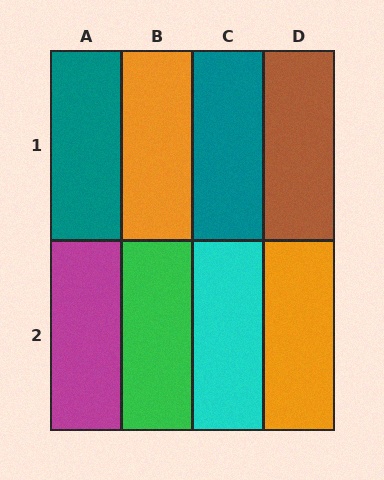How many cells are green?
1 cell is green.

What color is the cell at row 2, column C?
Cyan.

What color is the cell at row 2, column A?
Magenta.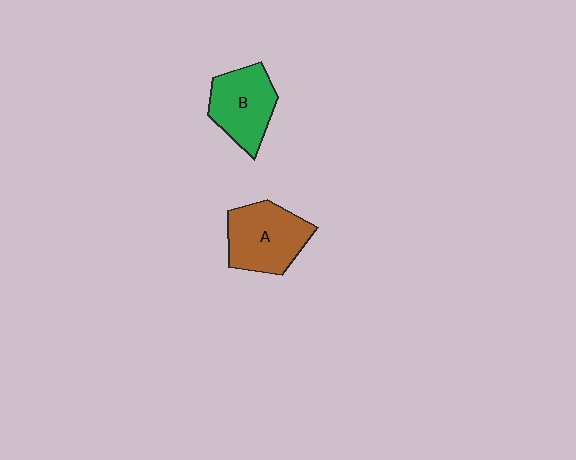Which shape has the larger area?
Shape A (brown).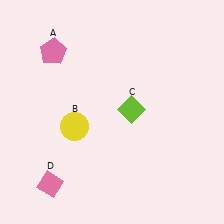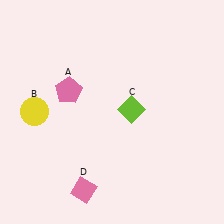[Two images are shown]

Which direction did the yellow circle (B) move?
The yellow circle (B) moved left.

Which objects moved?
The objects that moved are: the pink pentagon (A), the yellow circle (B), the pink diamond (D).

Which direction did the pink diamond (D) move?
The pink diamond (D) moved right.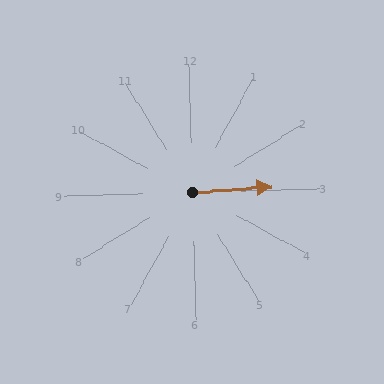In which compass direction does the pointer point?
East.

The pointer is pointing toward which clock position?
Roughly 3 o'clock.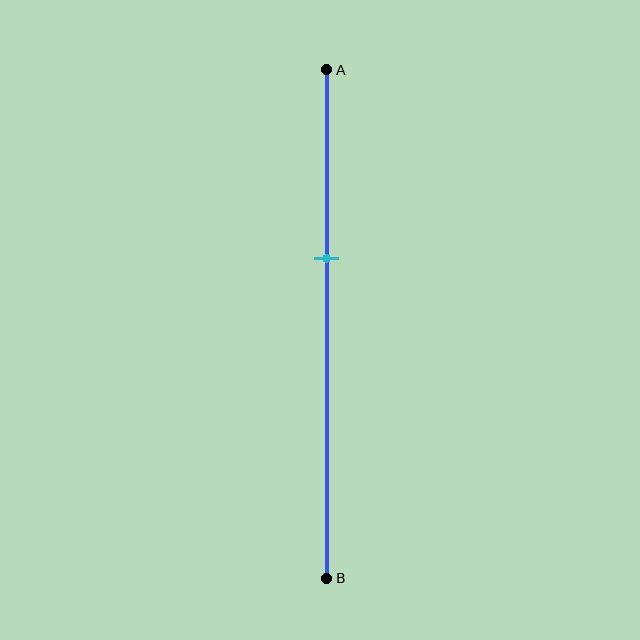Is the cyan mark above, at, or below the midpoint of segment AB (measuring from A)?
The cyan mark is above the midpoint of segment AB.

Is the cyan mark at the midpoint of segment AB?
No, the mark is at about 35% from A, not at the 50% midpoint.